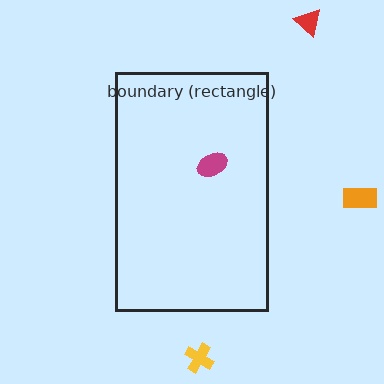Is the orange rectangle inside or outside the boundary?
Outside.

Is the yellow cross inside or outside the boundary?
Outside.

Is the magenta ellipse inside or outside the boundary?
Inside.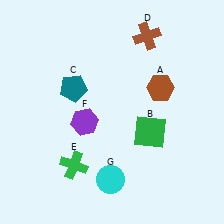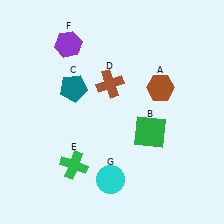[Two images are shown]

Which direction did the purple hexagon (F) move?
The purple hexagon (F) moved up.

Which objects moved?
The objects that moved are: the brown cross (D), the purple hexagon (F).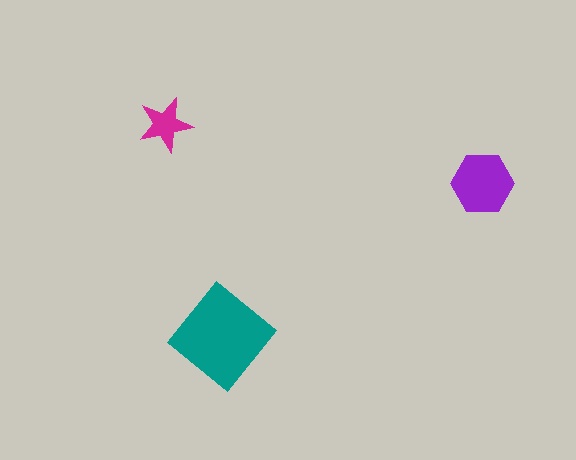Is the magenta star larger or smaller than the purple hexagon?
Smaller.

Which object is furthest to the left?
The magenta star is leftmost.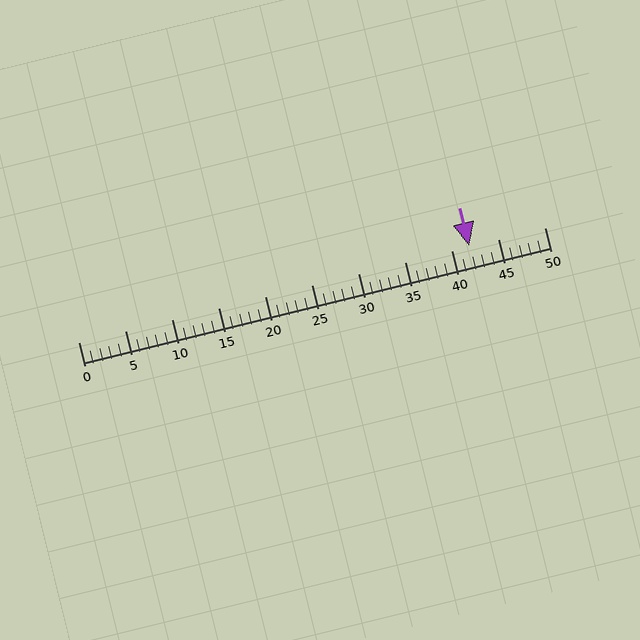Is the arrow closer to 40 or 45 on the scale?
The arrow is closer to 40.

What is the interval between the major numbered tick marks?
The major tick marks are spaced 5 units apart.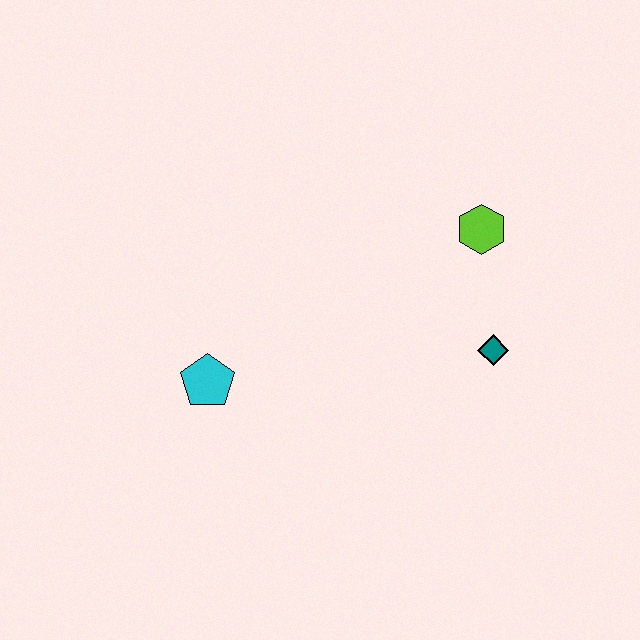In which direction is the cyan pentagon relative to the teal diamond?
The cyan pentagon is to the left of the teal diamond.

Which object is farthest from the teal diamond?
The cyan pentagon is farthest from the teal diamond.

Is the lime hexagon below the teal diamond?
No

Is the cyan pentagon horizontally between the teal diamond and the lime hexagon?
No